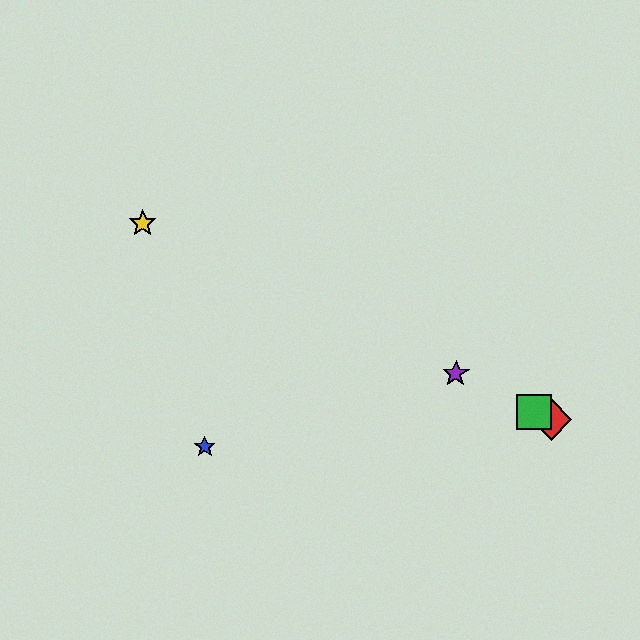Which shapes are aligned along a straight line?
The red diamond, the green square, the yellow star, the purple star are aligned along a straight line.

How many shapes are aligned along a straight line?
4 shapes (the red diamond, the green square, the yellow star, the purple star) are aligned along a straight line.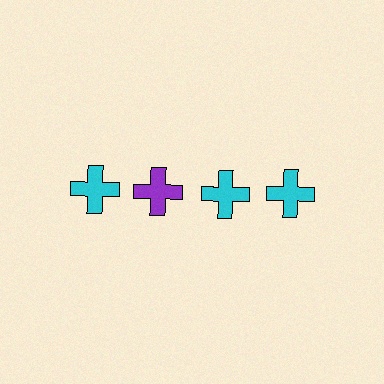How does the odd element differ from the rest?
It has a different color: purple instead of cyan.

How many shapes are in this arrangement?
There are 4 shapes arranged in a grid pattern.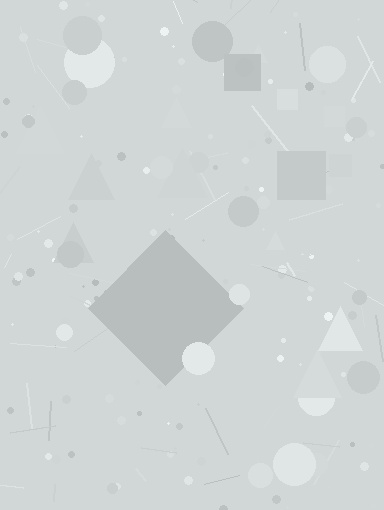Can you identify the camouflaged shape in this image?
The camouflaged shape is a diamond.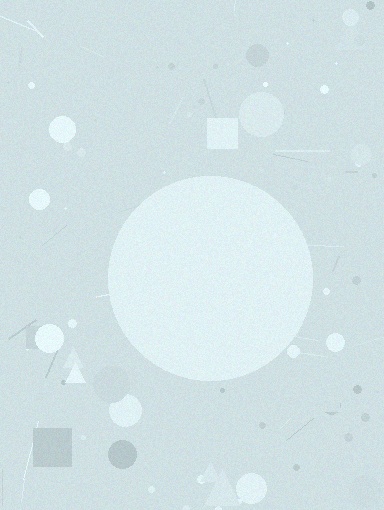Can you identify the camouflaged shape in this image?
The camouflaged shape is a circle.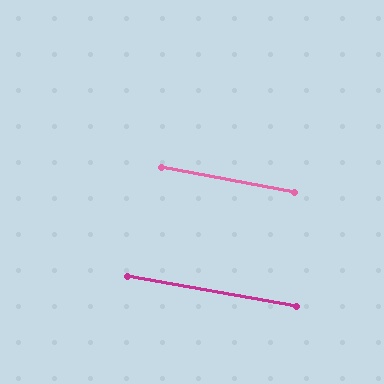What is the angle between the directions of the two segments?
Approximately 0 degrees.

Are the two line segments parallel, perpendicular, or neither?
Parallel — their directions differ by only 0.5°.